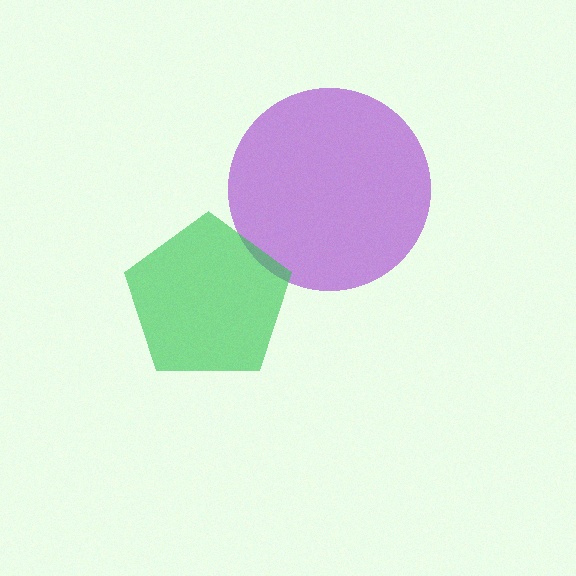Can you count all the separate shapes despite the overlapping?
Yes, there are 2 separate shapes.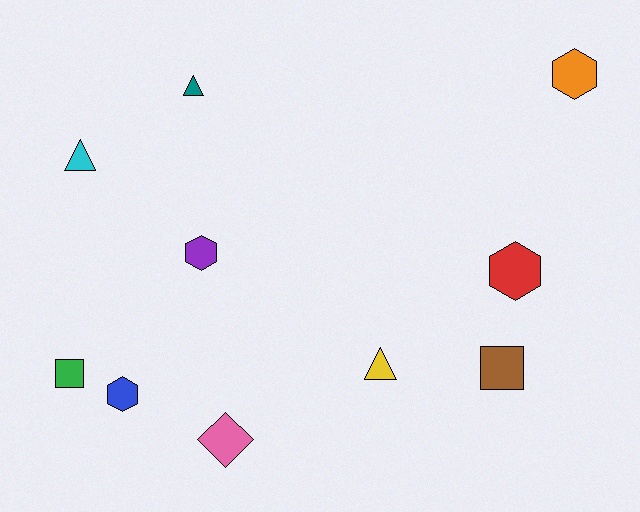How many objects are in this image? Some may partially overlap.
There are 10 objects.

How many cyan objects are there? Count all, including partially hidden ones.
There is 1 cyan object.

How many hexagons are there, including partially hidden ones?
There are 4 hexagons.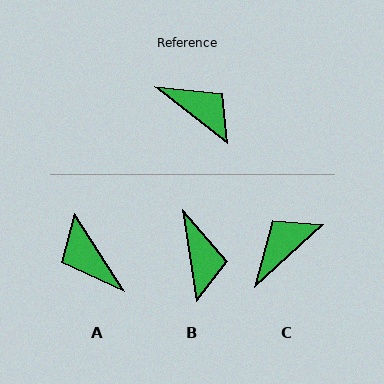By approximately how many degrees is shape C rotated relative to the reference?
Approximately 81 degrees counter-clockwise.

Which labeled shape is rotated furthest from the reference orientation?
A, about 161 degrees away.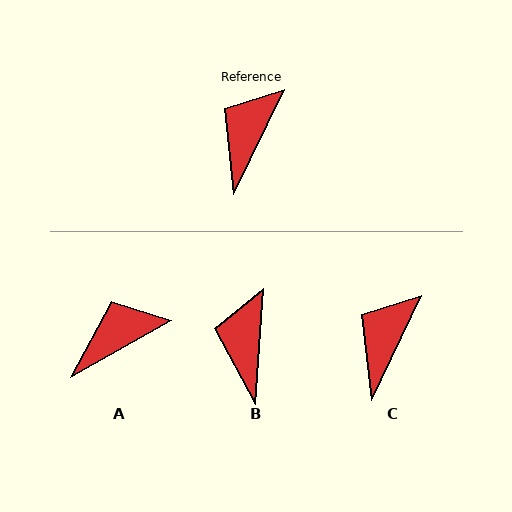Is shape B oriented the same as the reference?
No, it is off by about 22 degrees.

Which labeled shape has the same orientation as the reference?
C.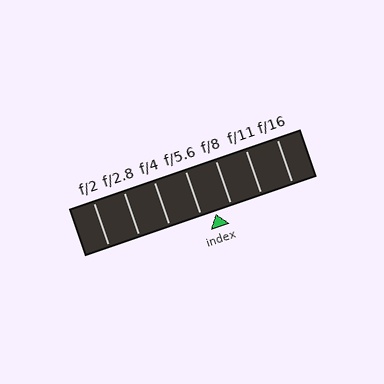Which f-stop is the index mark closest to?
The index mark is closest to f/5.6.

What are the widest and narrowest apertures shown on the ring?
The widest aperture shown is f/2 and the narrowest is f/16.